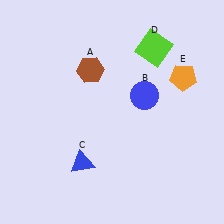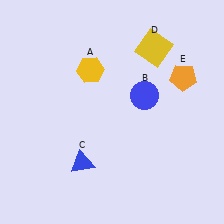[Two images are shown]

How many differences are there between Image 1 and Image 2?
There are 2 differences between the two images.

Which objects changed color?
A changed from brown to yellow. D changed from lime to yellow.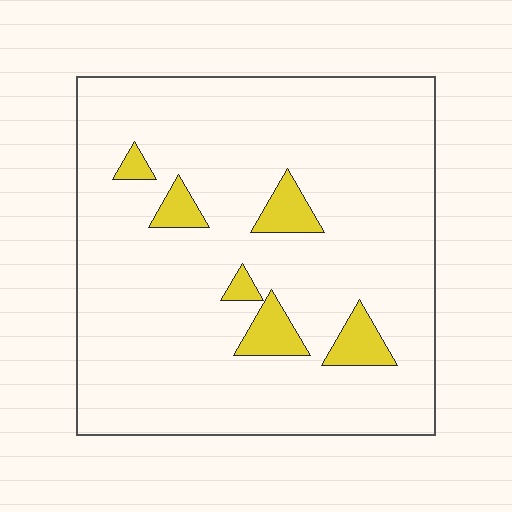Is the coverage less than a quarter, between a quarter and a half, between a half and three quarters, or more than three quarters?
Less than a quarter.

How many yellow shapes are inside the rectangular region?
6.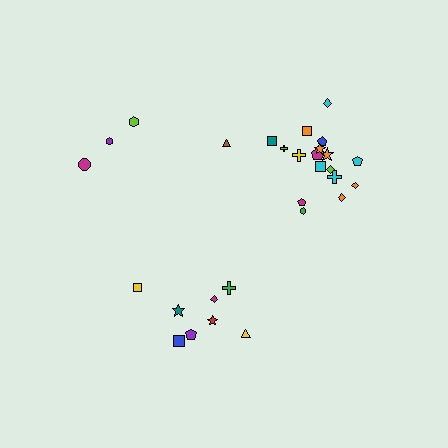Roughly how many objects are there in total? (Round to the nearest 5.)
Roughly 30 objects in total.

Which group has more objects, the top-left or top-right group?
The top-right group.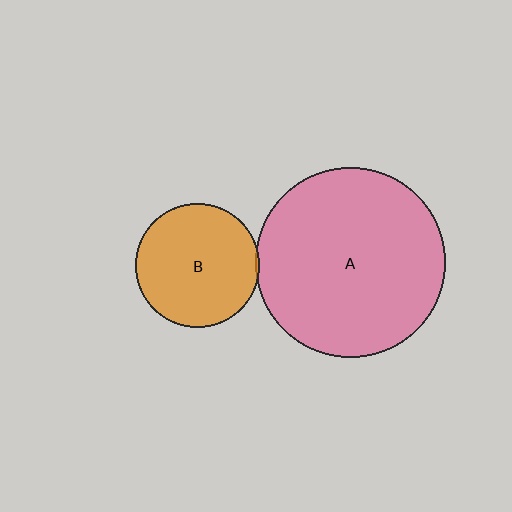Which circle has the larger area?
Circle A (pink).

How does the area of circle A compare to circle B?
Approximately 2.3 times.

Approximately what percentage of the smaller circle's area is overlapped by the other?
Approximately 5%.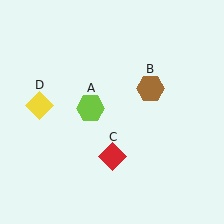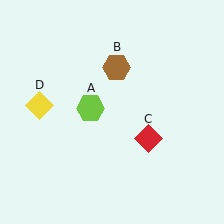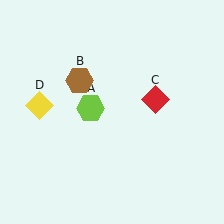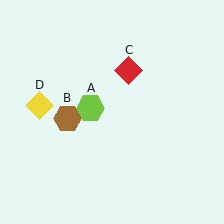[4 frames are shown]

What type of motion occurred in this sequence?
The brown hexagon (object B), red diamond (object C) rotated counterclockwise around the center of the scene.